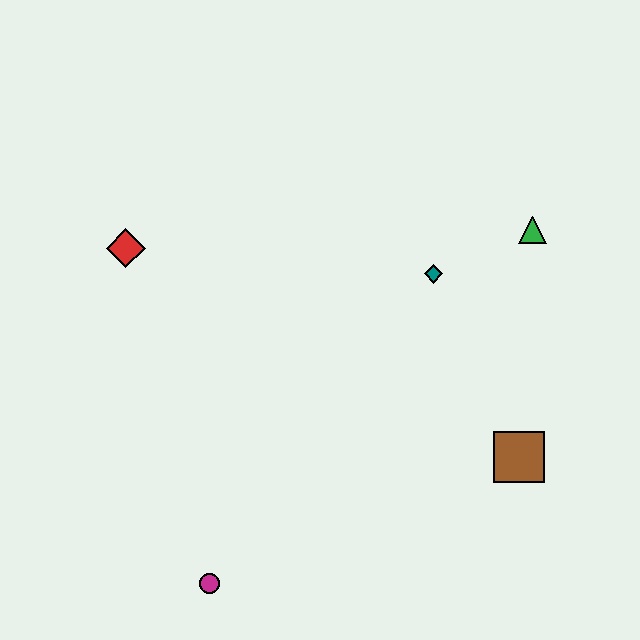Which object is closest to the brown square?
The teal diamond is closest to the brown square.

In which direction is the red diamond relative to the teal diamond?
The red diamond is to the left of the teal diamond.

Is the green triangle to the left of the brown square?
No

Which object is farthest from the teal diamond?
The magenta circle is farthest from the teal diamond.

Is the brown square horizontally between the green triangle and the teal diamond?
Yes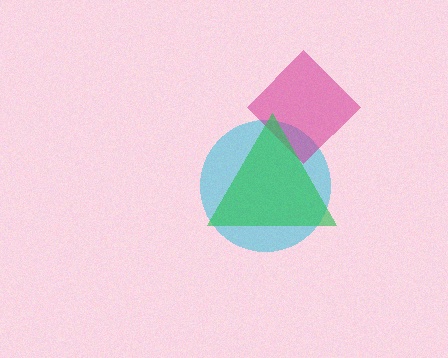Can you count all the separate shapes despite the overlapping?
Yes, there are 3 separate shapes.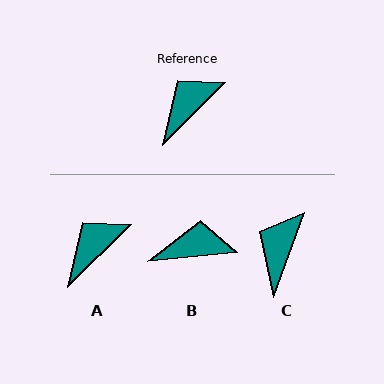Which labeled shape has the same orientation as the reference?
A.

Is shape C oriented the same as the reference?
No, it is off by about 25 degrees.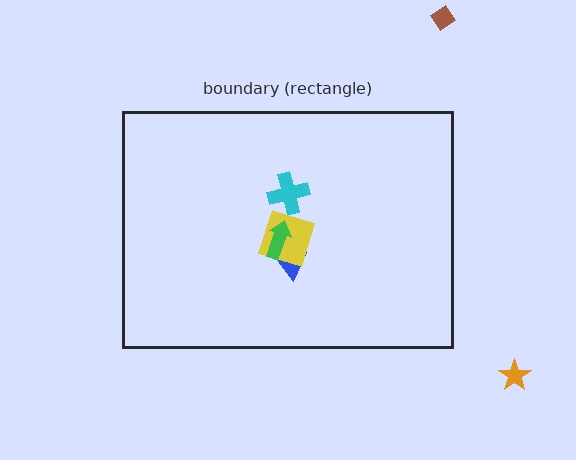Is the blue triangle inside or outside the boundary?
Inside.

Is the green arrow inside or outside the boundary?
Inside.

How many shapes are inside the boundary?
4 inside, 2 outside.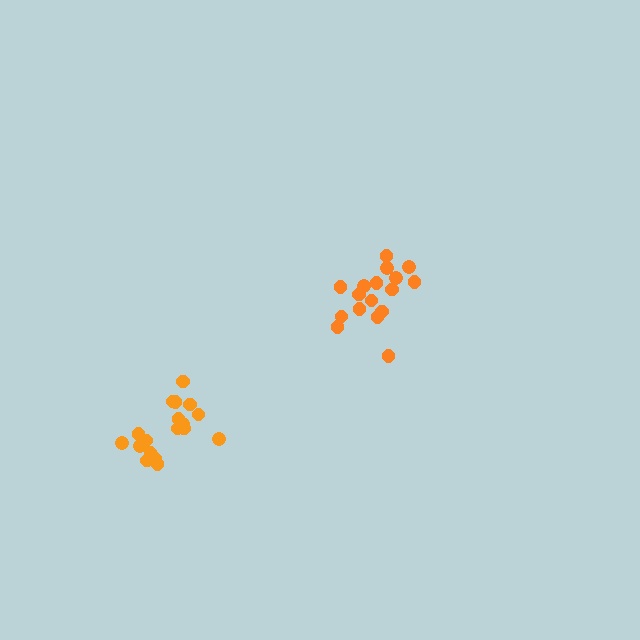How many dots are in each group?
Group 1: 17 dots, Group 2: 19 dots (36 total).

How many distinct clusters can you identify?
There are 2 distinct clusters.